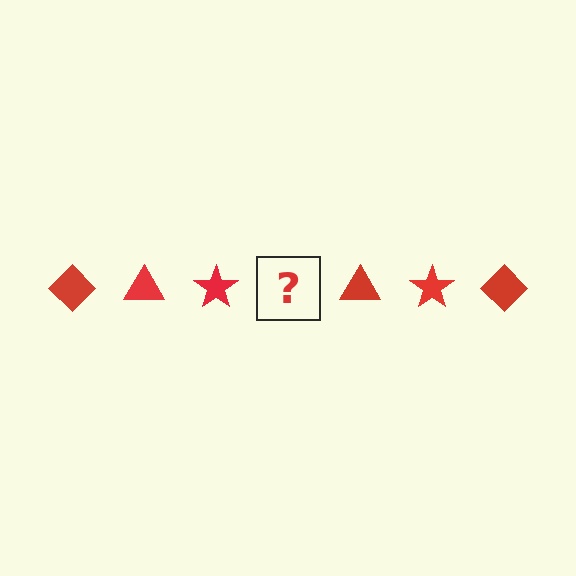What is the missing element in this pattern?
The missing element is a red diamond.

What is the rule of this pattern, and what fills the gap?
The rule is that the pattern cycles through diamond, triangle, star shapes in red. The gap should be filled with a red diamond.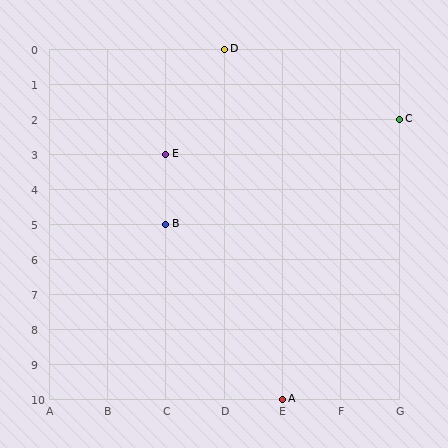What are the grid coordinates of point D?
Point D is at grid coordinates (D, 0).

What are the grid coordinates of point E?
Point E is at grid coordinates (C, 3).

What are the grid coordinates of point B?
Point B is at grid coordinates (C, 5).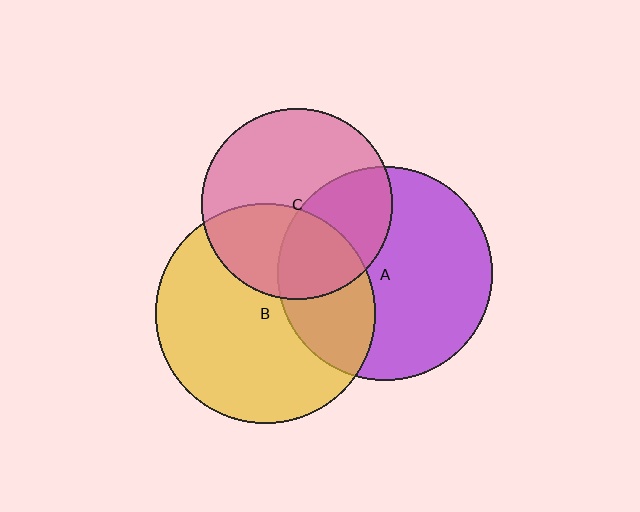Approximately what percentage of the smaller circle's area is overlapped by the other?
Approximately 40%.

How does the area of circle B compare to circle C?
Approximately 1.3 times.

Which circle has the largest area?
Circle B (yellow).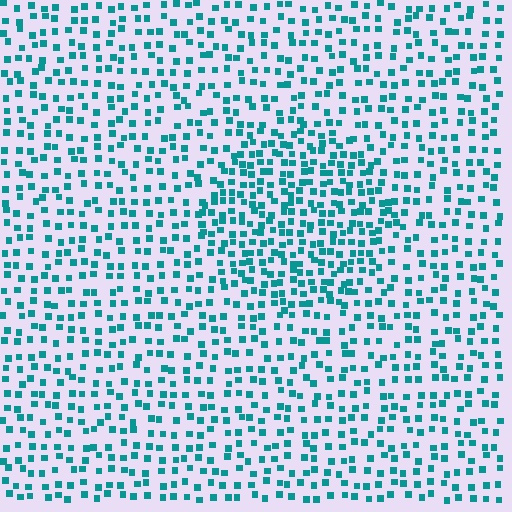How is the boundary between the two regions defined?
The boundary is defined by a change in element density (approximately 1.7x ratio). All elements are the same color, size, and shape.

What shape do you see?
I see a circle.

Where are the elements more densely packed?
The elements are more densely packed inside the circle boundary.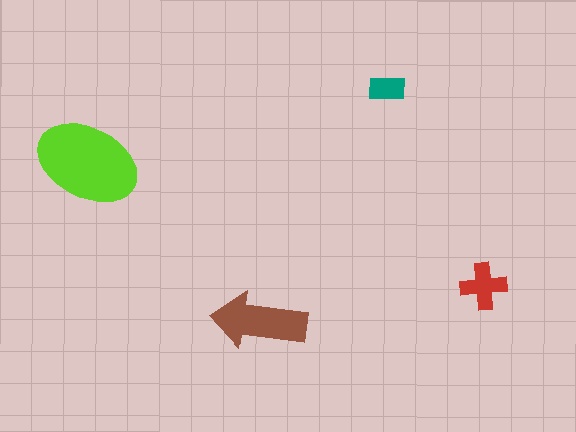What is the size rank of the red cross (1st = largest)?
3rd.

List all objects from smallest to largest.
The teal rectangle, the red cross, the brown arrow, the lime ellipse.